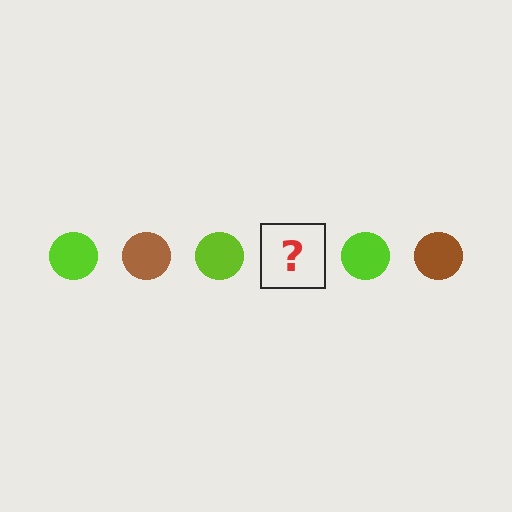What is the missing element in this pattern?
The missing element is a brown circle.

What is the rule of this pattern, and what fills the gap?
The rule is that the pattern cycles through lime, brown circles. The gap should be filled with a brown circle.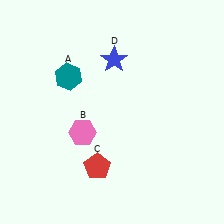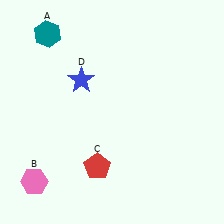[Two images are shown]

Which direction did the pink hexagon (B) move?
The pink hexagon (B) moved left.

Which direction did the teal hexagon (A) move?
The teal hexagon (A) moved up.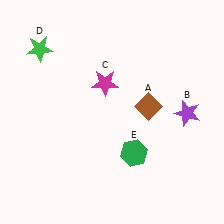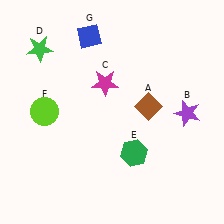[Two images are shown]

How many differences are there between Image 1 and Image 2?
There are 2 differences between the two images.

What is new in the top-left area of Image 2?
A lime circle (F) was added in the top-left area of Image 2.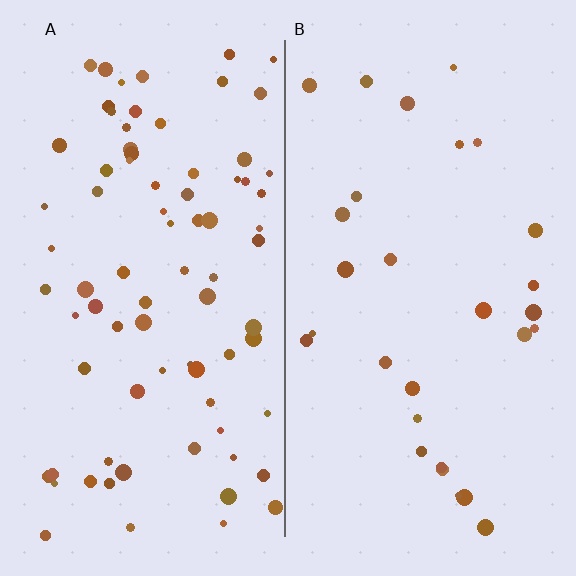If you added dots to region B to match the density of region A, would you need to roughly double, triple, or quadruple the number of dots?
Approximately triple.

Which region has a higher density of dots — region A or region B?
A (the left).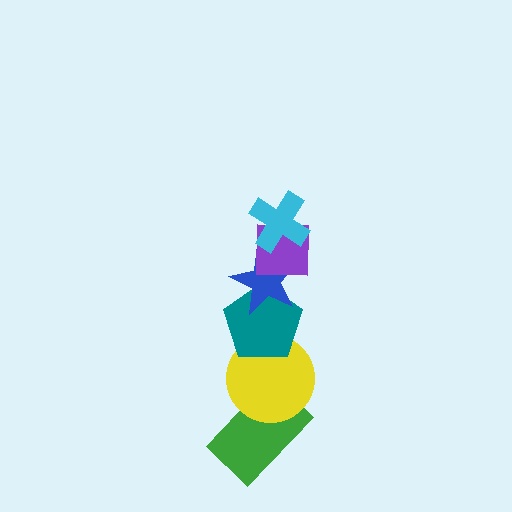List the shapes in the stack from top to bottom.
From top to bottom: the cyan cross, the purple square, the blue star, the teal pentagon, the yellow circle, the green rectangle.